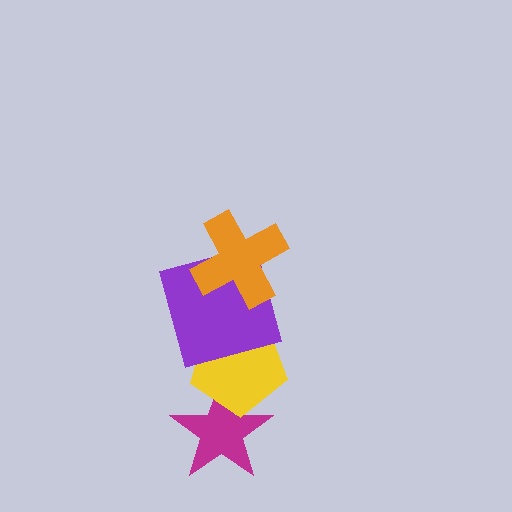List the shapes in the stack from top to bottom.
From top to bottom: the orange cross, the purple square, the yellow pentagon, the magenta star.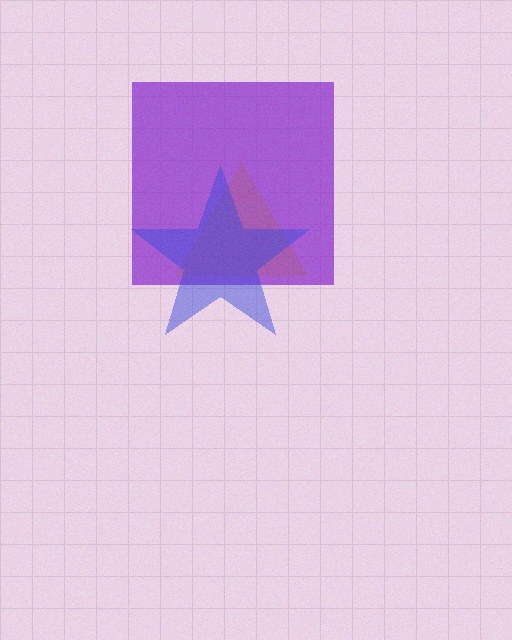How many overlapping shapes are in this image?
There are 3 overlapping shapes in the image.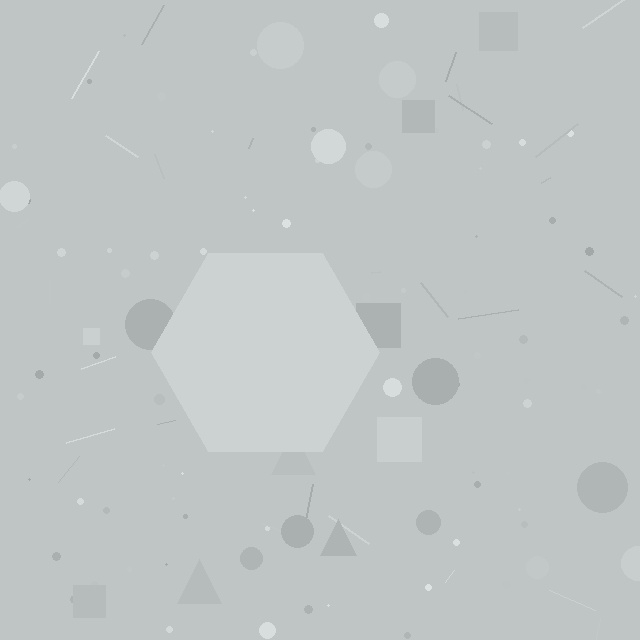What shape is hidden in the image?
A hexagon is hidden in the image.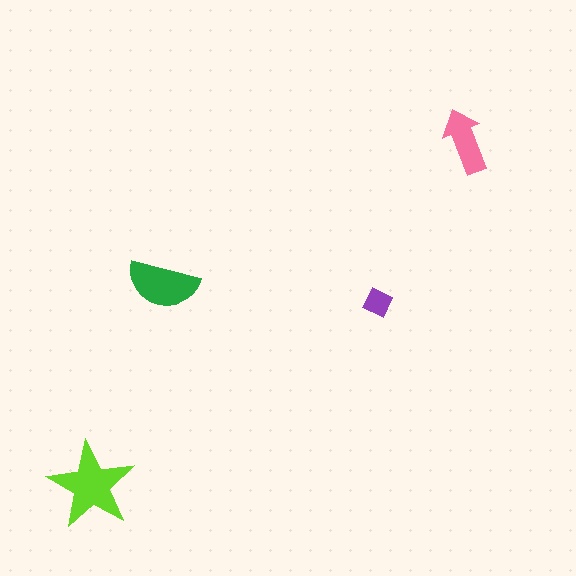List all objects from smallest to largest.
The purple diamond, the pink arrow, the green semicircle, the lime star.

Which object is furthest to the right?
The pink arrow is rightmost.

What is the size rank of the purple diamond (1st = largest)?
4th.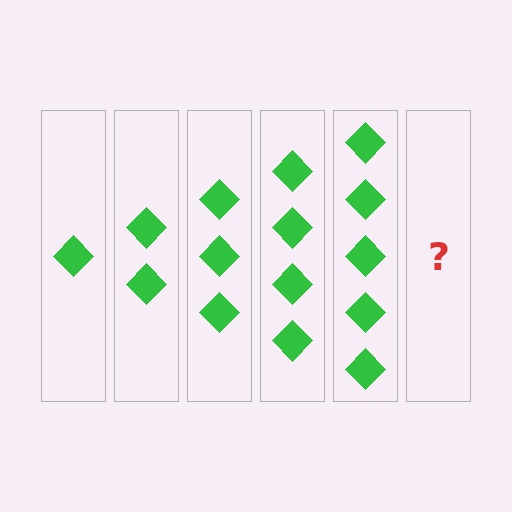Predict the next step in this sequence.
The next step is 6 diamonds.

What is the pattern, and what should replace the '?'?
The pattern is that each step adds one more diamond. The '?' should be 6 diamonds.